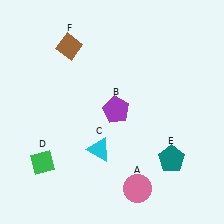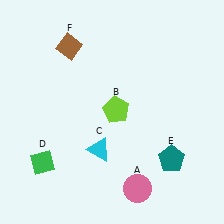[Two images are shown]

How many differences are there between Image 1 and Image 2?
There is 1 difference between the two images.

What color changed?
The pentagon (B) changed from purple in Image 1 to lime in Image 2.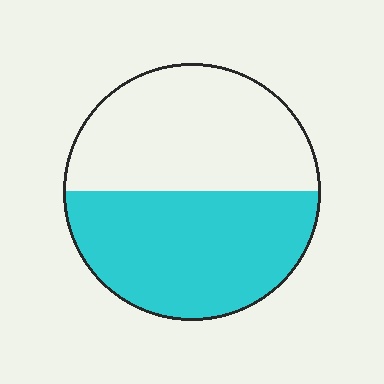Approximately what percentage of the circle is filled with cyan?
Approximately 50%.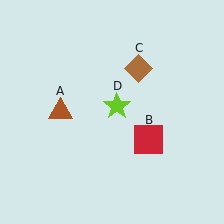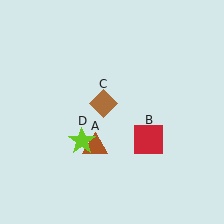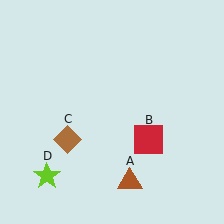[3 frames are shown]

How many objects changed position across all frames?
3 objects changed position: brown triangle (object A), brown diamond (object C), lime star (object D).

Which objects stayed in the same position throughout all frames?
Red square (object B) remained stationary.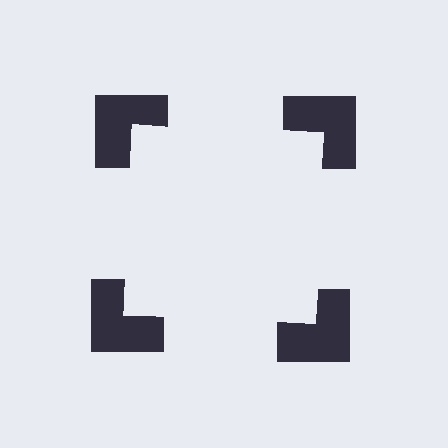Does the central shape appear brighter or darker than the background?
It typically appears slightly brighter than the background, even though no actual brightness change is drawn.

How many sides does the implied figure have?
4 sides.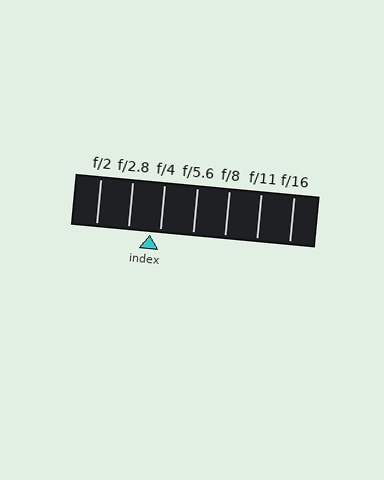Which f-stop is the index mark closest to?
The index mark is closest to f/4.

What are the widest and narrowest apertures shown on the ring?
The widest aperture shown is f/2 and the narrowest is f/16.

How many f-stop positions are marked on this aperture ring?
There are 7 f-stop positions marked.